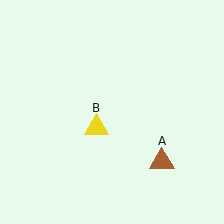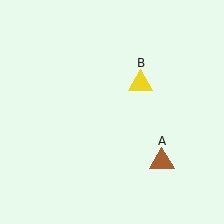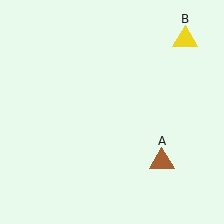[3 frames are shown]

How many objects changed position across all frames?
1 object changed position: yellow triangle (object B).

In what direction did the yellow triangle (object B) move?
The yellow triangle (object B) moved up and to the right.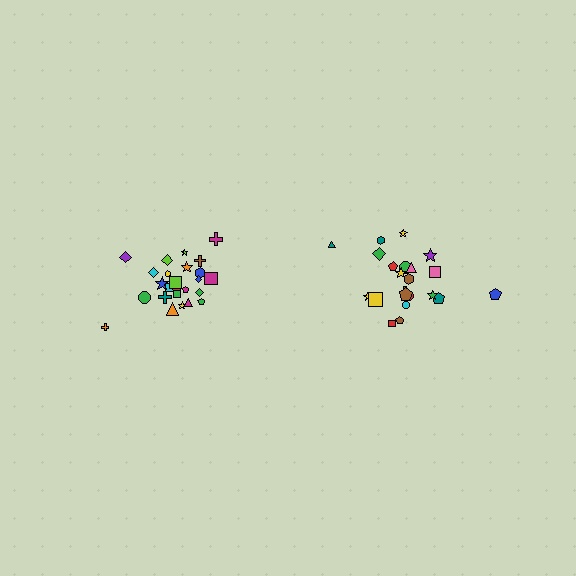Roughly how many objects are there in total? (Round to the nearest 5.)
Roughly 45 objects in total.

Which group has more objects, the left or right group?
The left group.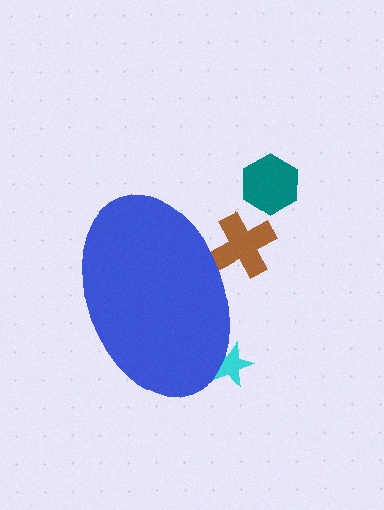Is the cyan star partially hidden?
Yes, the cyan star is partially hidden behind the blue ellipse.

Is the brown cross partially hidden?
Yes, the brown cross is partially hidden behind the blue ellipse.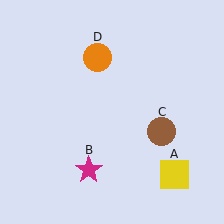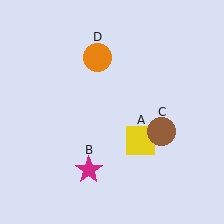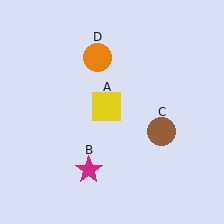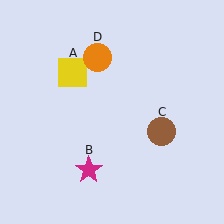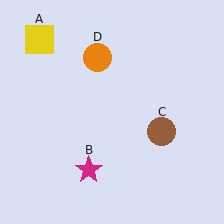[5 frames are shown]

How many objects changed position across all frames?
1 object changed position: yellow square (object A).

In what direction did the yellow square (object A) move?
The yellow square (object A) moved up and to the left.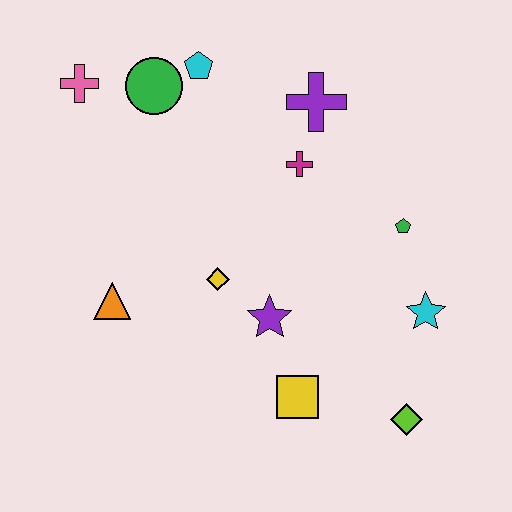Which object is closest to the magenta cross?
The purple cross is closest to the magenta cross.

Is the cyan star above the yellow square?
Yes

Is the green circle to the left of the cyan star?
Yes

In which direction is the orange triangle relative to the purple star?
The orange triangle is to the left of the purple star.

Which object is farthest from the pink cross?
The lime diamond is farthest from the pink cross.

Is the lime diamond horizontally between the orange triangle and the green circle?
No